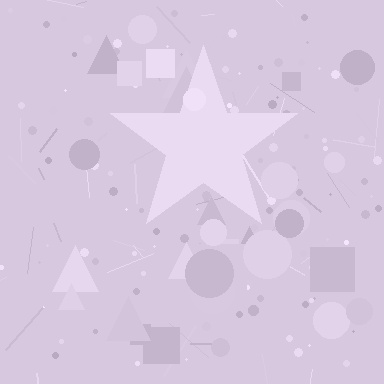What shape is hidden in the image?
A star is hidden in the image.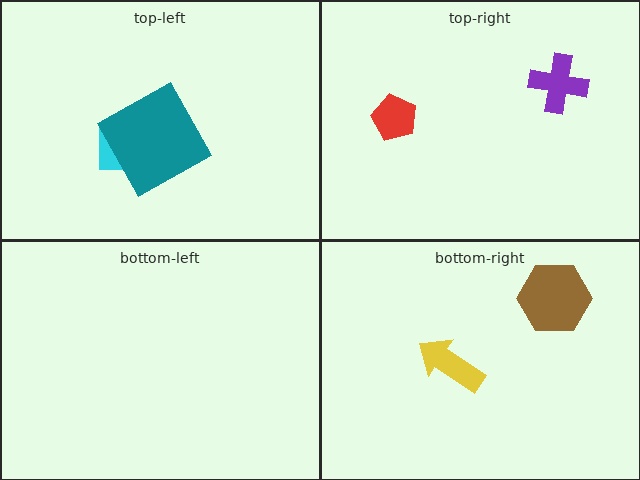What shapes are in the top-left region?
The cyan rectangle, the teal square.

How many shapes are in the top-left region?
2.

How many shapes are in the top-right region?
2.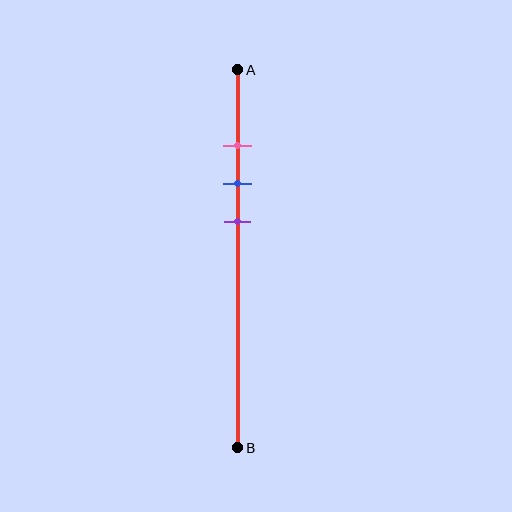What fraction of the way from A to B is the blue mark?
The blue mark is approximately 30% (0.3) of the way from A to B.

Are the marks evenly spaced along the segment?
Yes, the marks are approximately evenly spaced.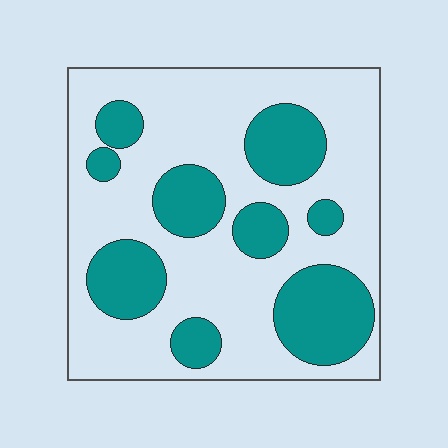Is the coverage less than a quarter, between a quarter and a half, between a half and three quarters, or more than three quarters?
Between a quarter and a half.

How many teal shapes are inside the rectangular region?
9.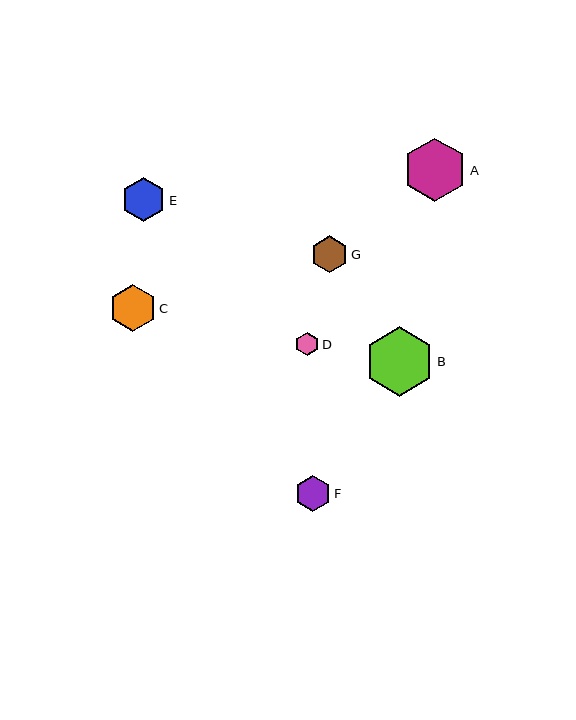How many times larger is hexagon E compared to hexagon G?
Hexagon E is approximately 1.2 times the size of hexagon G.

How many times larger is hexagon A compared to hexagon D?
Hexagon A is approximately 2.7 times the size of hexagon D.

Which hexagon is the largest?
Hexagon B is the largest with a size of approximately 70 pixels.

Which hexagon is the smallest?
Hexagon D is the smallest with a size of approximately 23 pixels.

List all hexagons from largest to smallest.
From largest to smallest: B, A, C, E, G, F, D.